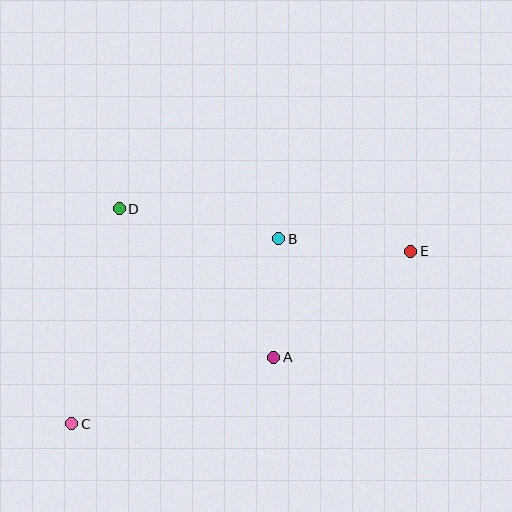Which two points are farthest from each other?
Points C and E are farthest from each other.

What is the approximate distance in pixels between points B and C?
The distance between B and C is approximately 278 pixels.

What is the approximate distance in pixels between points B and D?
The distance between B and D is approximately 162 pixels.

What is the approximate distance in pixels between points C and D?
The distance between C and D is approximately 220 pixels.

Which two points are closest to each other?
Points A and B are closest to each other.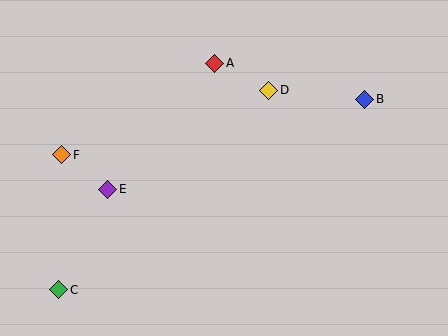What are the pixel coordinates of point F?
Point F is at (62, 155).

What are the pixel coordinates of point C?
Point C is at (59, 290).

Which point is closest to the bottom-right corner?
Point B is closest to the bottom-right corner.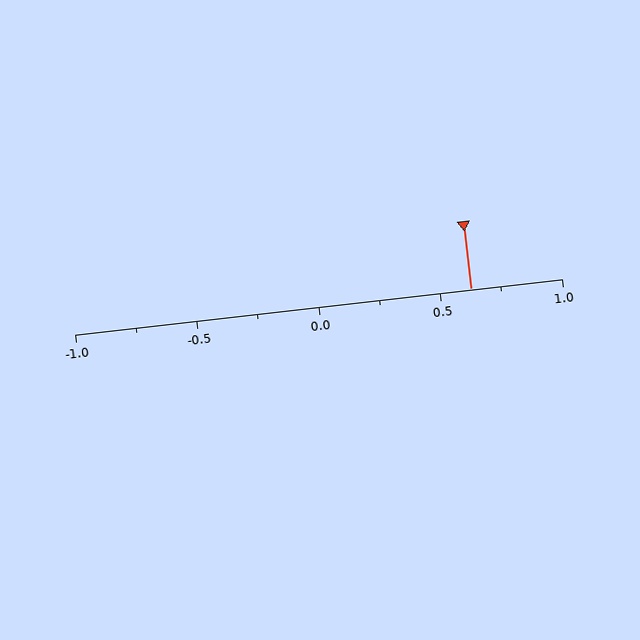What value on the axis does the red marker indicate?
The marker indicates approximately 0.62.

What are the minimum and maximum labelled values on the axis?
The axis runs from -1.0 to 1.0.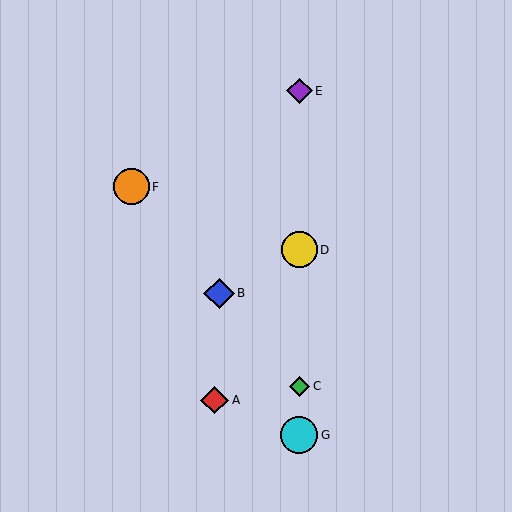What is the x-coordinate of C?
Object C is at x≈299.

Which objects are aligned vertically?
Objects C, D, E, G are aligned vertically.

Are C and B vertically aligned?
No, C is at x≈299 and B is at x≈219.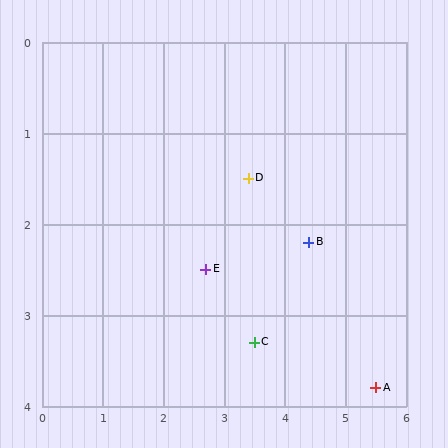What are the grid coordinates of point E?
Point E is at approximately (2.7, 2.5).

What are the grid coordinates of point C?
Point C is at approximately (3.5, 3.3).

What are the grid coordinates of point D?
Point D is at approximately (3.4, 1.5).